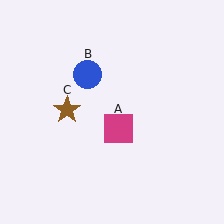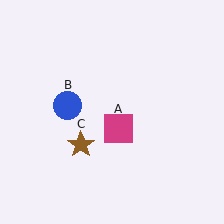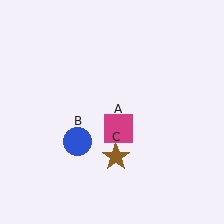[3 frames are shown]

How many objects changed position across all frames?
2 objects changed position: blue circle (object B), brown star (object C).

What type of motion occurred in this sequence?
The blue circle (object B), brown star (object C) rotated counterclockwise around the center of the scene.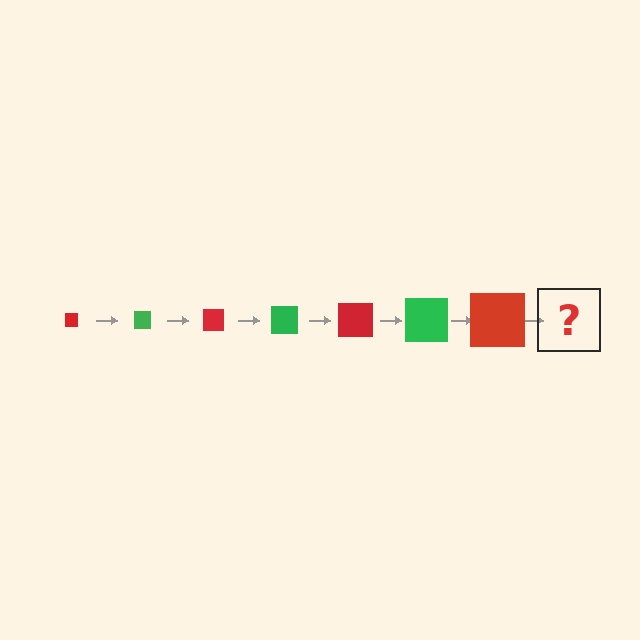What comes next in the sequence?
The next element should be a green square, larger than the previous one.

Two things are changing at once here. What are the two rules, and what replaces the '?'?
The two rules are that the square grows larger each step and the color cycles through red and green. The '?' should be a green square, larger than the previous one.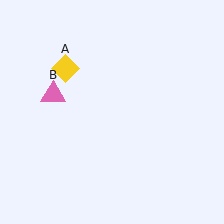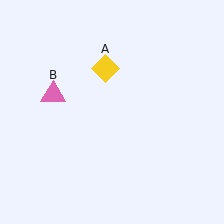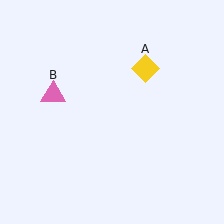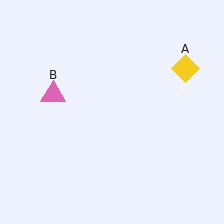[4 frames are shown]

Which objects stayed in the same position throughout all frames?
Pink triangle (object B) remained stationary.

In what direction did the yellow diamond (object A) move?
The yellow diamond (object A) moved right.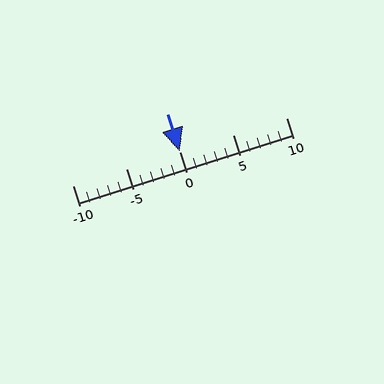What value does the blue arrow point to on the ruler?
The blue arrow points to approximately 0.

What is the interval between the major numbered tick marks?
The major tick marks are spaced 5 units apart.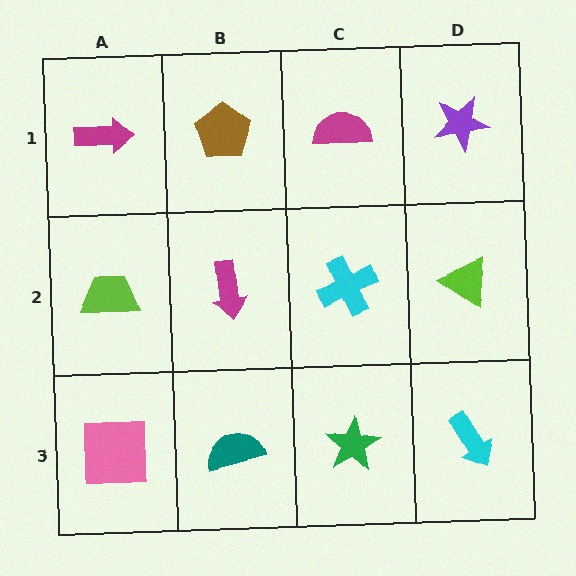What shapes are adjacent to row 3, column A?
A lime trapezoid (row 2, column A), a teal semicircle (row 3, column B).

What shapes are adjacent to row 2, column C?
A magenta semicircle (row 1, column C), a green star (row 3, column C), a magenta arrow (row 2, column B), a lime triangle (row 2, column D).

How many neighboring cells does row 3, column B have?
3.